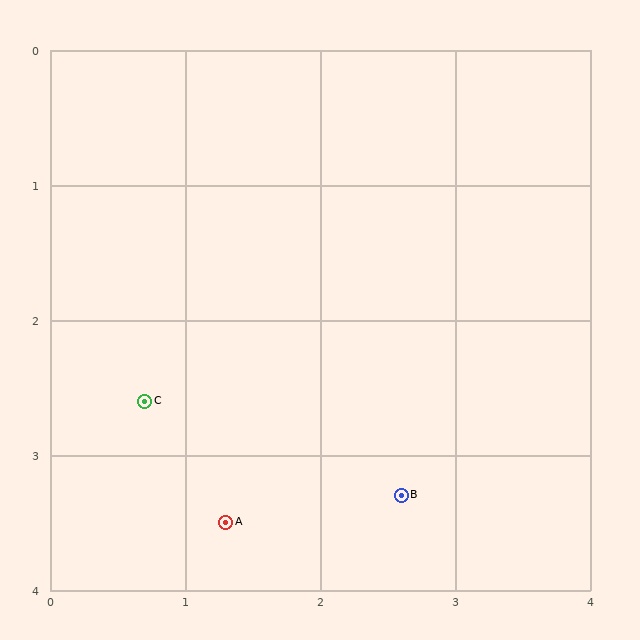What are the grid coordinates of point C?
Point C is at approximately (0.7, 2.6).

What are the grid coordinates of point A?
Point A is at approximately (1.3, 3.5).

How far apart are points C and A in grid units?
Points C and A are about 1.1 grid units apart.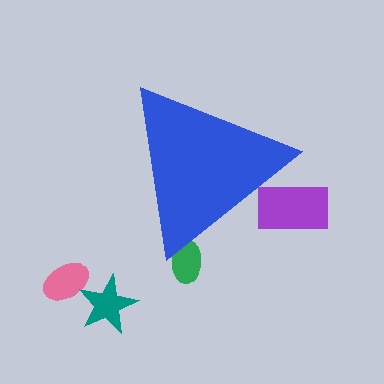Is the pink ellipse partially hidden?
No, the pink ellipse is fully visible.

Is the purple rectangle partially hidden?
Yes, the purple rectangle is partially hidden behind the blue triangle.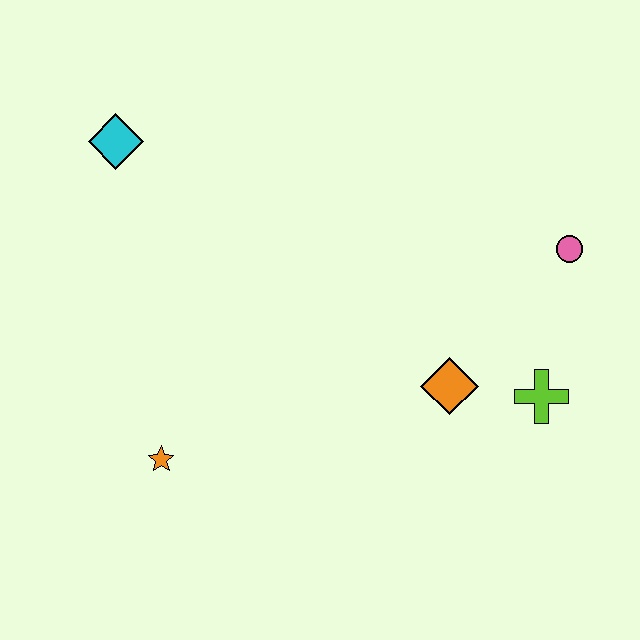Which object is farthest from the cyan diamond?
The lime cross is farthest from the cyan diamond.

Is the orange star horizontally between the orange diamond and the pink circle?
No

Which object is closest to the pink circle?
The lime cross is closest to the pink circle.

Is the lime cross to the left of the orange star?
No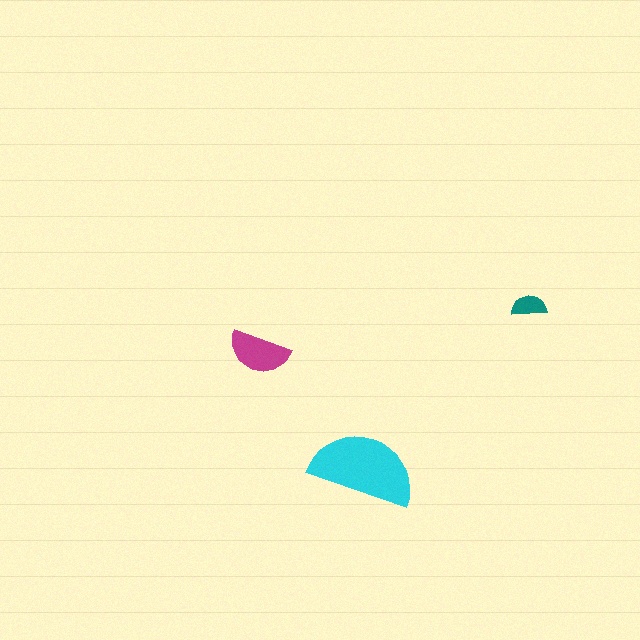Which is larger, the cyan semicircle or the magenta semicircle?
The cyan one.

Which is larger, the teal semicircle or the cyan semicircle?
The cyan one.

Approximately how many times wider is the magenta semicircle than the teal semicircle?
About 1.5 times wider.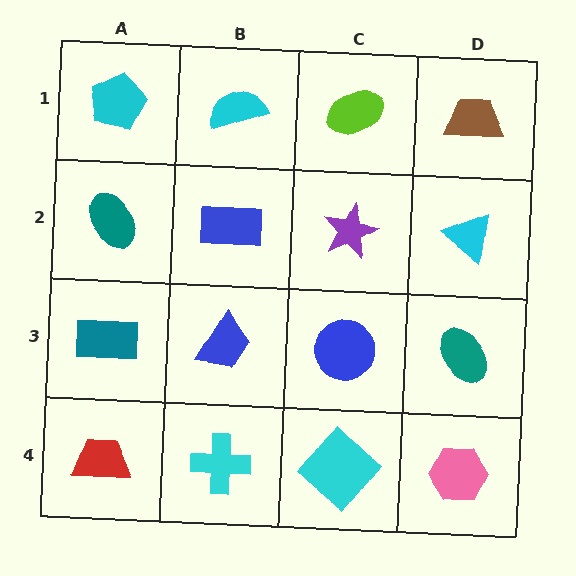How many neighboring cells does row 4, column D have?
2.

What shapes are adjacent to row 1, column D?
A cyan triangle (row 2, column D), a lime ellipse (row 1, column C).